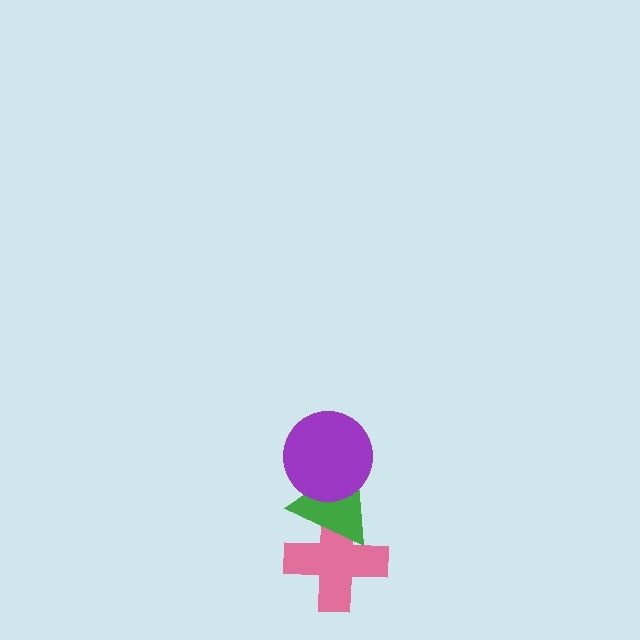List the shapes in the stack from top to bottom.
From top to bottom: the purple circle, the green triangle, the pink cross.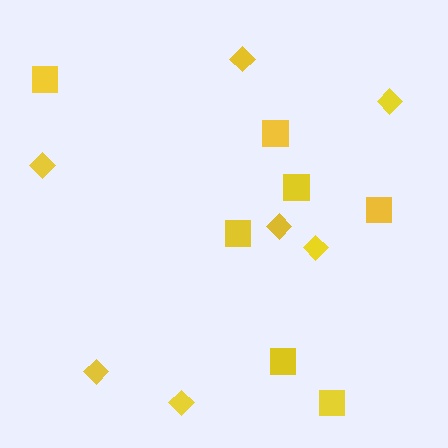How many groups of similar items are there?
There are 2 groups: one group of squares (7) and one group of diamonds (7).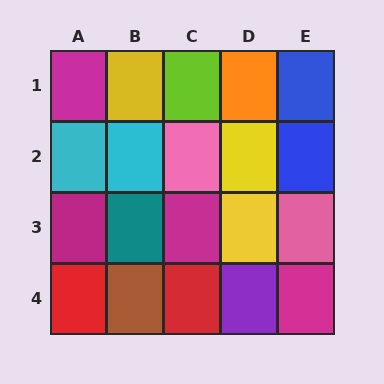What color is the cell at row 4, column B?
Brown.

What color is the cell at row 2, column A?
Cyan.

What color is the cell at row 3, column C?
Magenta.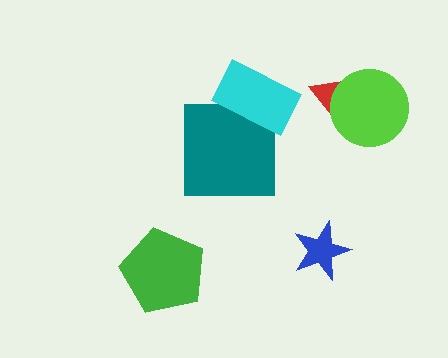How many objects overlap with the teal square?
1 object overlaps with the teal square.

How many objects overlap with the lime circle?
1 object overlaps with the lime circle.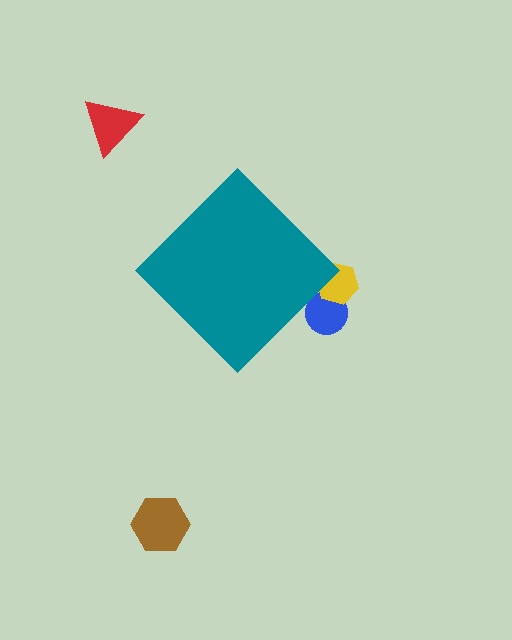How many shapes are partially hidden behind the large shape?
2 shapes are partially hidden.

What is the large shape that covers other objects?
A teal diamond.